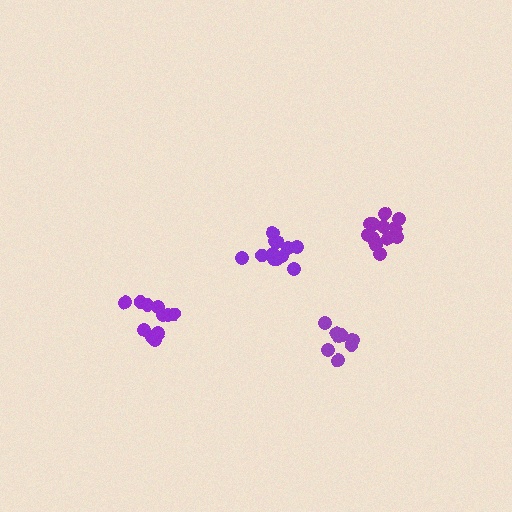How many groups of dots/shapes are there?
There are 4 groups.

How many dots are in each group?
Group 1: 12 dots, Group 2: 11 dots, Group 3: 8 dots, Group 4: 13 dots (44 total).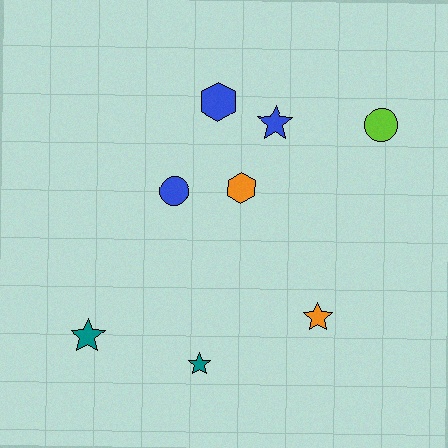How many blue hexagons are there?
There is 1 blue hexagon.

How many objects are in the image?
There are 8 objects.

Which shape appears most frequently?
Star, with 4 objects.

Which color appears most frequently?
Blue, with 3 objects.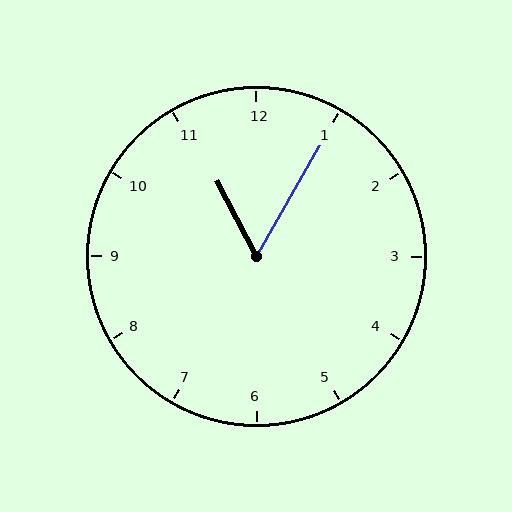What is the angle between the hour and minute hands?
Approximately 58 degrees.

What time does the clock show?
11:05.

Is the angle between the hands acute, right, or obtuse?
It is acute.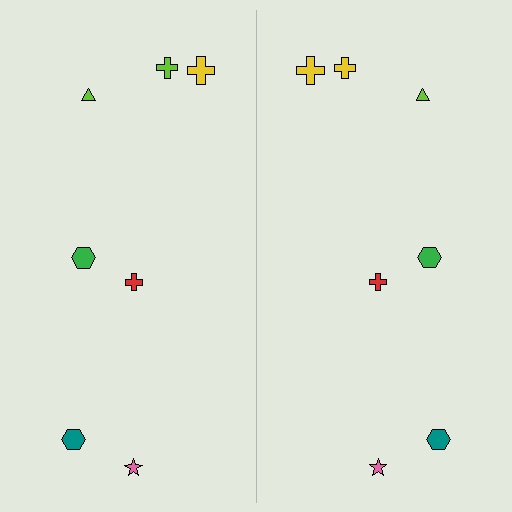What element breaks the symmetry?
The yellow cross on the right side breaks the symmetry — its mirror counterpart is lime.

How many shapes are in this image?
There are 14 shapes in this image.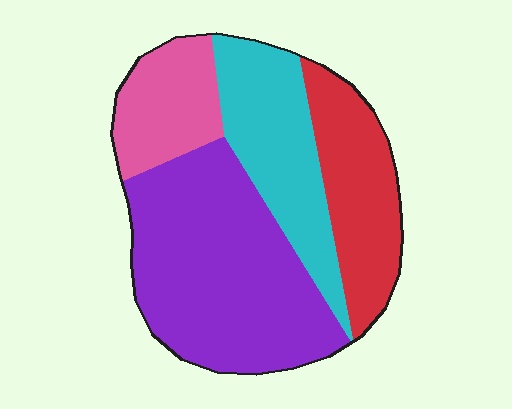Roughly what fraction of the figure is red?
Red covers 20% of the figure.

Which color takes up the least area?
Pink, at roughly 15%.